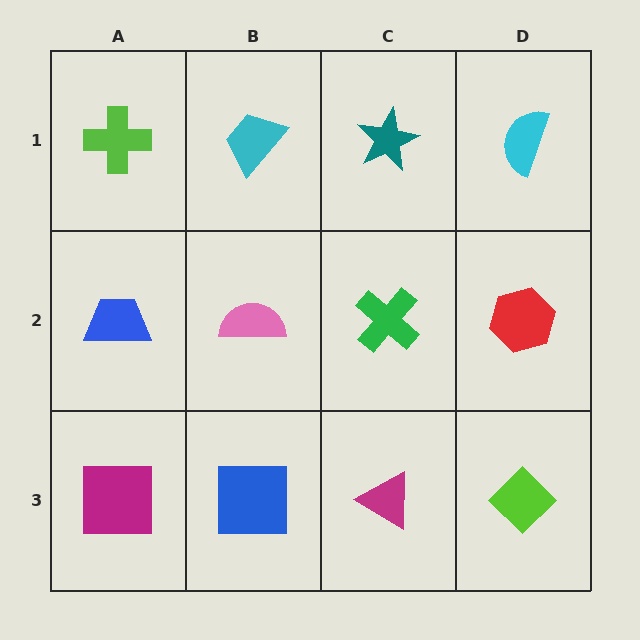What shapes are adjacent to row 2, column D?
A cyan semicircle (row 1, column D), a lime diamond (row 3, column D), a green cross (row 2, column C).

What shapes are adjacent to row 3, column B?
A pink semicircle (row 2, column B), a magenta square (row 3, column A), a magenta triangle (row 3, column C).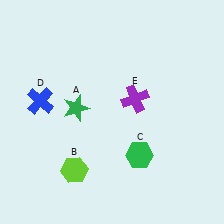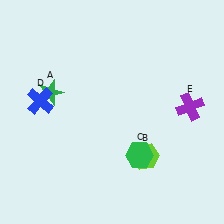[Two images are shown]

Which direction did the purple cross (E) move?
The purple cross (E) moved right.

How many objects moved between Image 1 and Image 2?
3 objects moved between the two images.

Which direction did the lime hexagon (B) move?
The lime hexagon (B) moved right.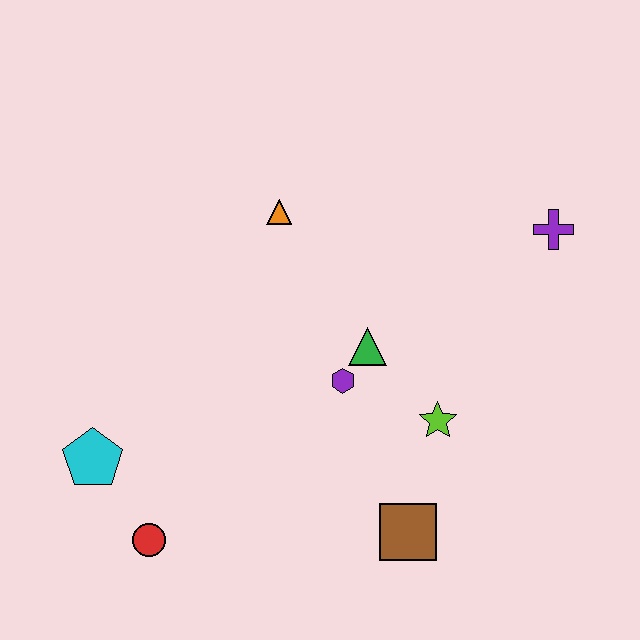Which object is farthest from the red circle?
The purple cross is farthest from the red circle.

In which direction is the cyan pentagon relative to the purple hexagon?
The cyan pentagon is to the left of the purple hexagon.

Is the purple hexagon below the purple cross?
Yes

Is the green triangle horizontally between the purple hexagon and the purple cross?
Yes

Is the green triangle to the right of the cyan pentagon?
Yes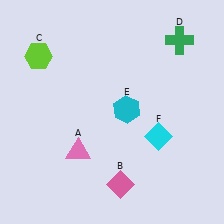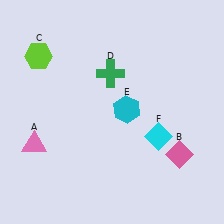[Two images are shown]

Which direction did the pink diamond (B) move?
The pink diamond (B) moved right.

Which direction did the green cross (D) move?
The green cross (D) moved left.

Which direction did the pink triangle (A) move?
The pink triangle (A) moved left.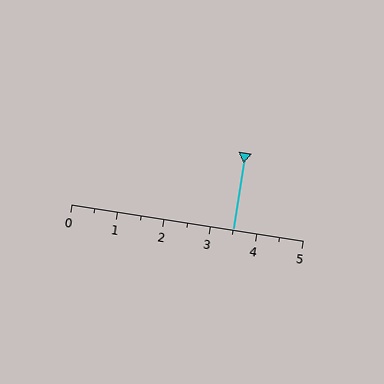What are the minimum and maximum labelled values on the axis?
The axis runs from 0 to 5.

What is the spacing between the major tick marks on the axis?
The major ticks are spaced 1 apart.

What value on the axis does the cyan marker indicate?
The marker indicates approximately 3.5.